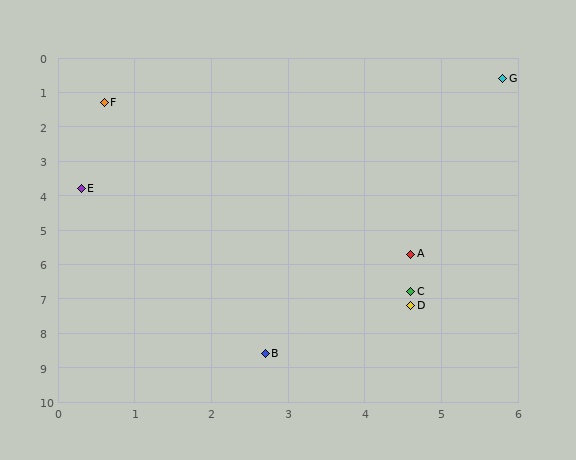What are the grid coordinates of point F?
Point F is at approximately (0.6, 1.3).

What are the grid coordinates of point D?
Point D is at approximately (4.6, 7.2).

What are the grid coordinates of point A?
Point A is at approximately (4.6, 5.7).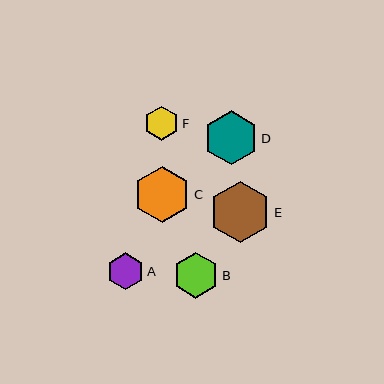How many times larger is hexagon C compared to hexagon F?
Hexagon C is approximately 1.6 times the size of hexagon F.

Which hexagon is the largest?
Hexagon E is the largest with a size of approximately 62 pixels.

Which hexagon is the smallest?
Hexagon F is the smallest with a size of approximately 34 pixels.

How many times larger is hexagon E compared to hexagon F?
Hexagon E is approximately 1.8 times the size of hexagon F.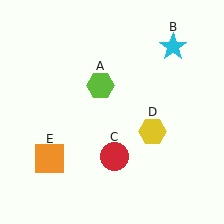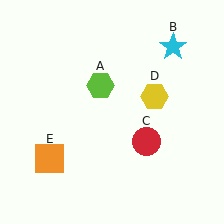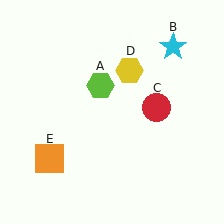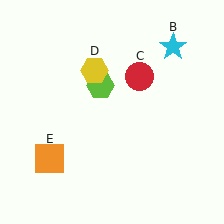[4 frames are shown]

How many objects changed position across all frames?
2 objects changed position: red circle (object C), yellow hexagon (object D).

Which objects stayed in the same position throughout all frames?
Lime hexagon (object A) and cyan star (object B) and orange square (object E) remained stationary.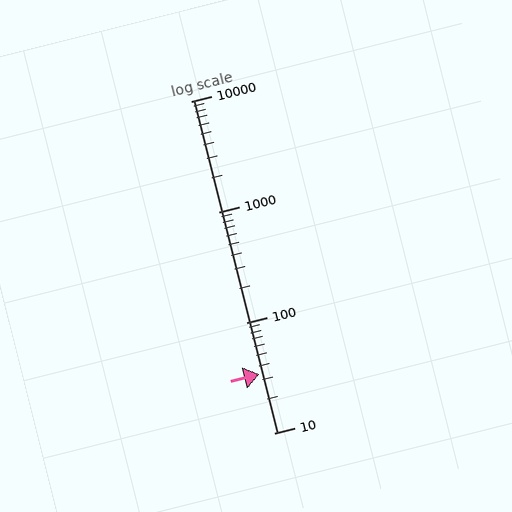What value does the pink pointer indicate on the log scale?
The pointer indicates approximately 34.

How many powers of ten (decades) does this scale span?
The scale spans 3 decades, from 10 to 10000.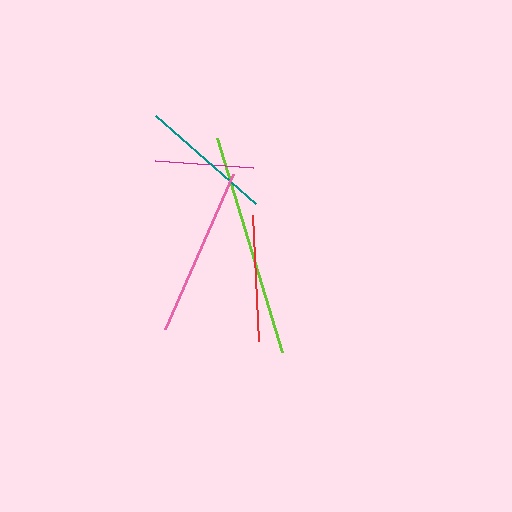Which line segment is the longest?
The lime line is the longest at approximately 223 pixels.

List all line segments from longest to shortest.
From longest to shortest: lime, pink, teal, red, magenta.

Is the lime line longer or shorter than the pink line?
The lime line is longer than the pink line.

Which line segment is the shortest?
The magenta line is the shortest at approximately 98 pixels.